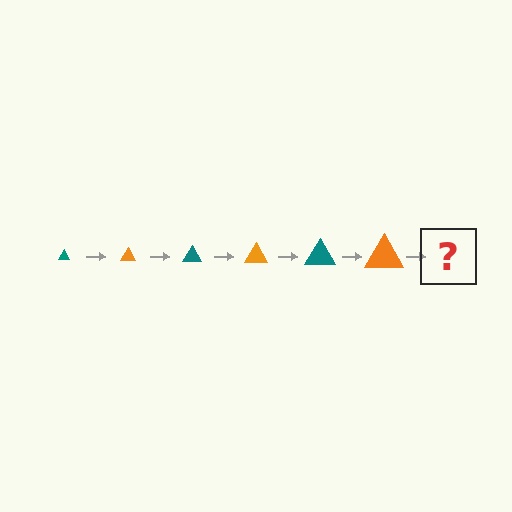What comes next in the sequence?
The next element should be a teal triangle, larger than the previous one.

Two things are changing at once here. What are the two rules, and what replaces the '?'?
The two rules are that the triangle grows larger each step and the color cycles through teal and orange. The '?' should be a teal triangle, larger than the previous one.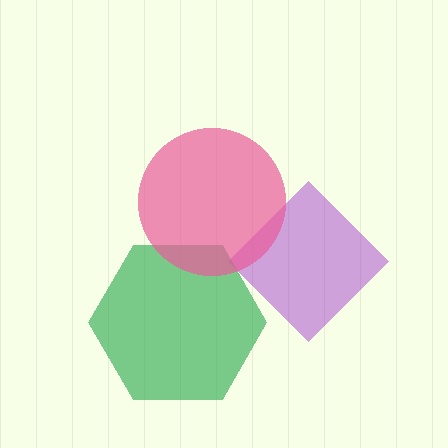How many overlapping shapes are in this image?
There are 3 overlapping shapes in the image.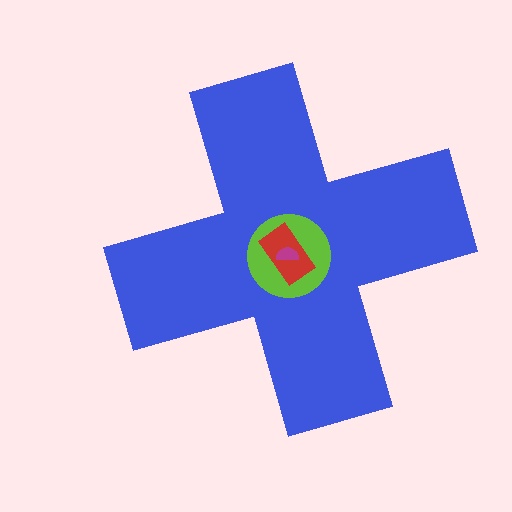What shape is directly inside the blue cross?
The lime circle.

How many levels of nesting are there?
4.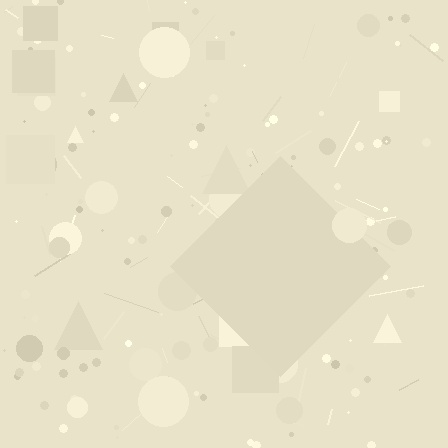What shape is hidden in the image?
A diamond is hidden in the image.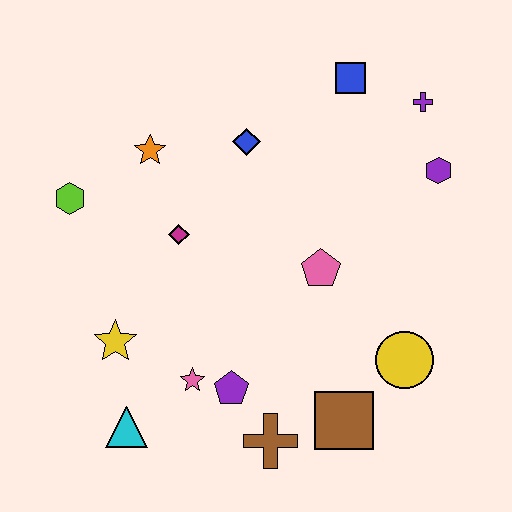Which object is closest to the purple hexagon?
The purple cross is closest to the purple hexagon.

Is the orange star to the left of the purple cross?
Yes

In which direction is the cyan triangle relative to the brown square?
The cyan triangle is to the left of the brown square.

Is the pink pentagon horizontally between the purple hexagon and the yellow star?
Yes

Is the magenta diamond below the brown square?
No